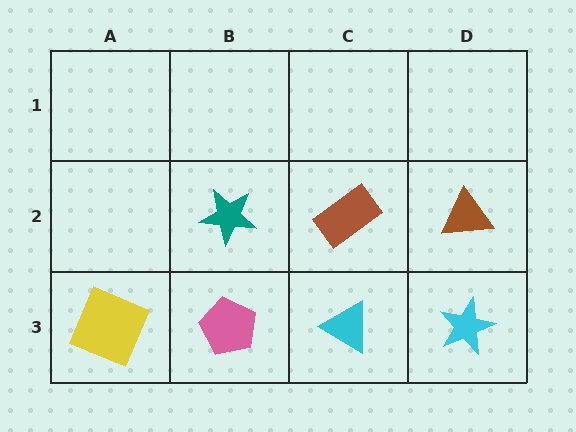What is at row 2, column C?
A brown rectangle.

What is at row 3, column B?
A pink pentagon.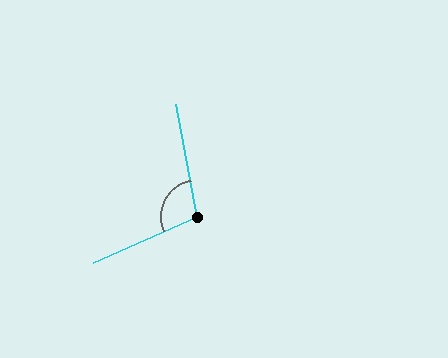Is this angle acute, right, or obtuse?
It is obtuse.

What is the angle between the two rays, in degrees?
Approximately 103 degrees.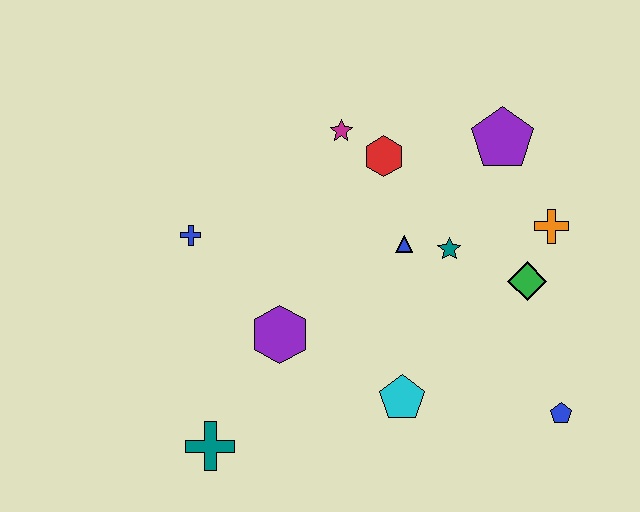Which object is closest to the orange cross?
The green diamond is closest to the orange cross.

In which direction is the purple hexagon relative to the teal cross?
The purple hexagon is above the teal cross.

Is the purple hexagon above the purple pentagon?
No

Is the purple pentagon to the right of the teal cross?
Yes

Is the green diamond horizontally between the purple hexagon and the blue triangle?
No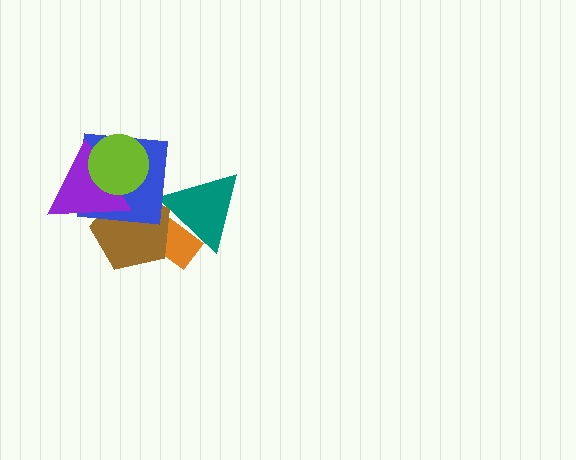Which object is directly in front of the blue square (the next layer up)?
The purple triangle is directly in front of the blue square.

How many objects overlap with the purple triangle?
3 objects overlap with the purple triangle.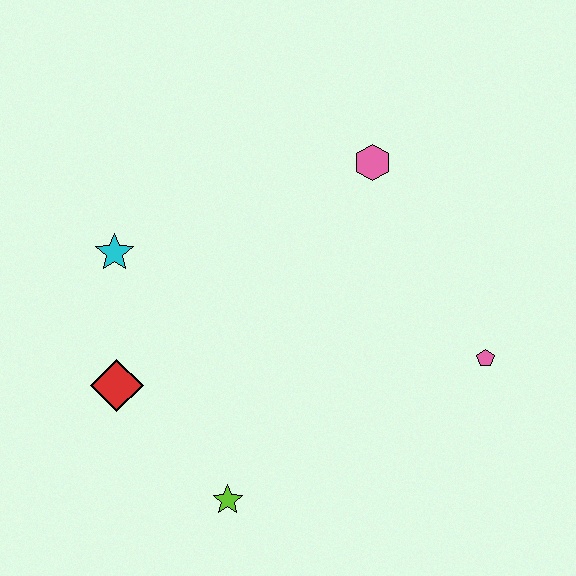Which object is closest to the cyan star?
The red diamond is closest to the cyan star.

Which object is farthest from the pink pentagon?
The cyan star is farthest from the pink pentagon.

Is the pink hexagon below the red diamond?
No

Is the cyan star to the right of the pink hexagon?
No